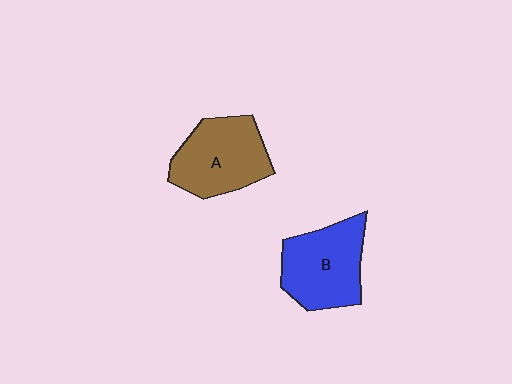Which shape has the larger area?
Shape B (blue).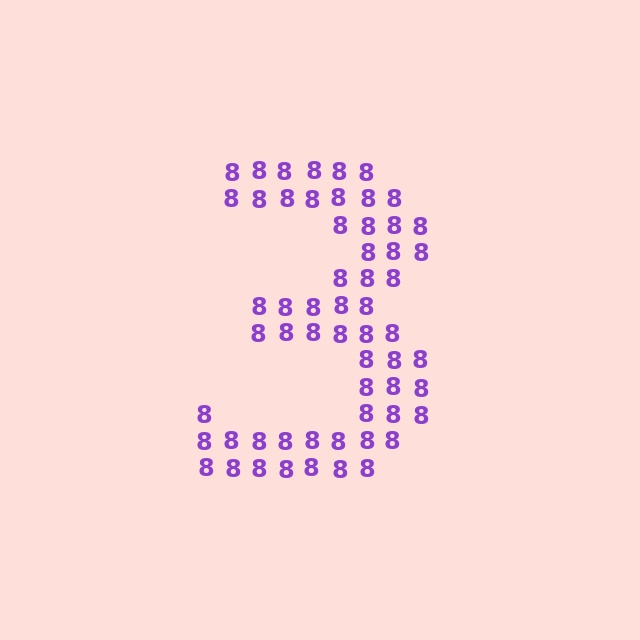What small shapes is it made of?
It is made of small digit 8's.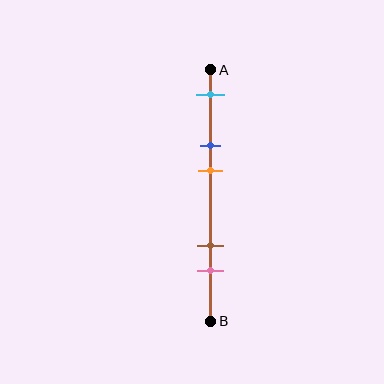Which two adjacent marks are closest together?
The blue and orange marks are the closest adjacent pair.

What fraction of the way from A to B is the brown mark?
The brown mark is approximately 70% (0.7) of the way from A to B.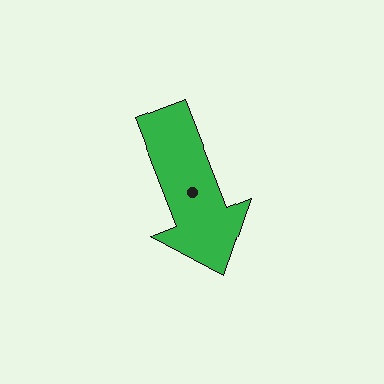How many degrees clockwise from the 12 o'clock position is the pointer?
Approximately 159 degrees.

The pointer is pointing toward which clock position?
Roughly 5 o'clock.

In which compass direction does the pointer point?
South.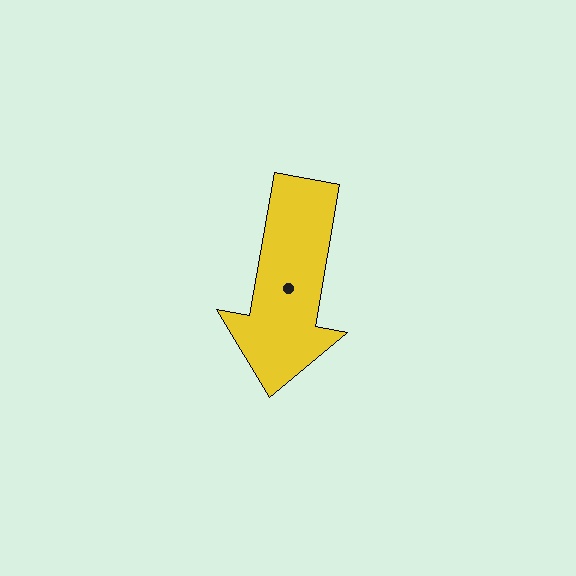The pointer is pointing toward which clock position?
Roughly 6 o'clock.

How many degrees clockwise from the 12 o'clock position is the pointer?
Approximately 190 degrees.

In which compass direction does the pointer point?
South.